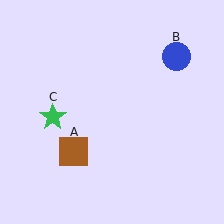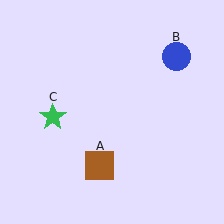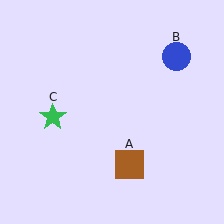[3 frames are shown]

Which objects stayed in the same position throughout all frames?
Blue circle (object B) and green star (object C) remained stationary.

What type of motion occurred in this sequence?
The brown square (object A) rotated counterclockwise around the center of the scene.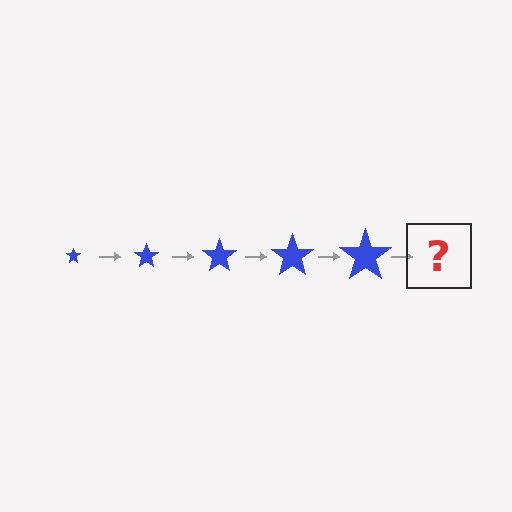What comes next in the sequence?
The next element should be a blue star, larger than the previous one.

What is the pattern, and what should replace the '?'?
The pattern is that the star gets progressively larger each step. The '?' should be a blue star, larger than the previous one.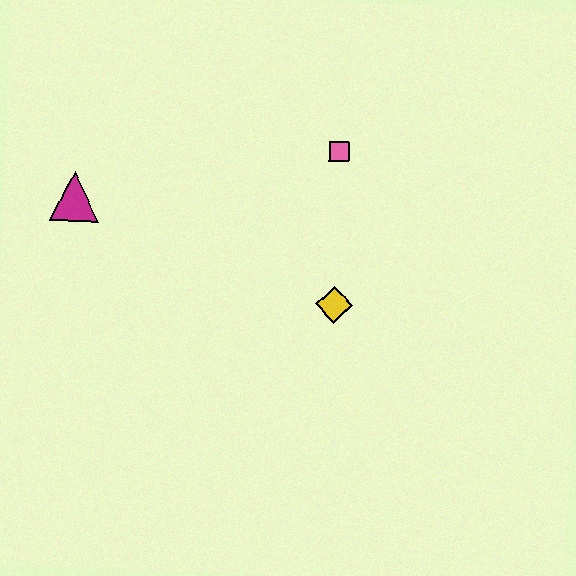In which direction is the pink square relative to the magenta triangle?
The pink square is to the right of the magenta triangle.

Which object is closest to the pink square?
The yellow diamond is closest to the pink square.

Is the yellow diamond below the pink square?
Yes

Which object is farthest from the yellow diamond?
The magenta triangle is farthest from the yellow diamond.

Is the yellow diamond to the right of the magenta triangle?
Yes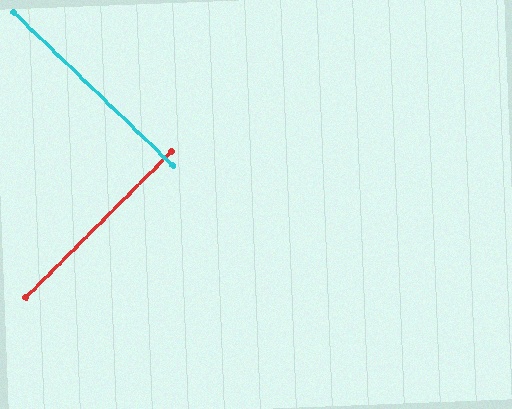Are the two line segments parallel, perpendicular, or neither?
Perpendicular — they meet at approximately 89°.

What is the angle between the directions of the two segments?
Approximately 89 degrees.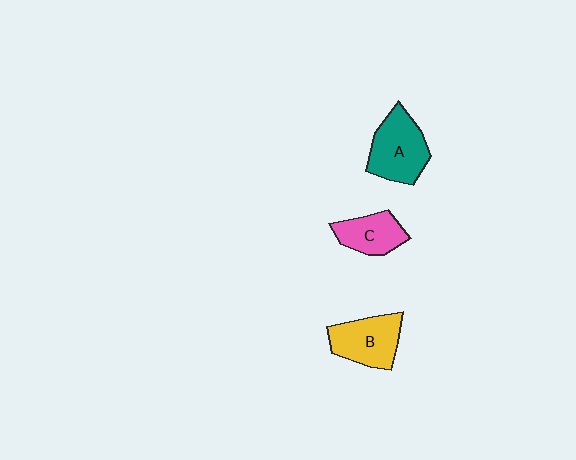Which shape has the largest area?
Shape A (teal).